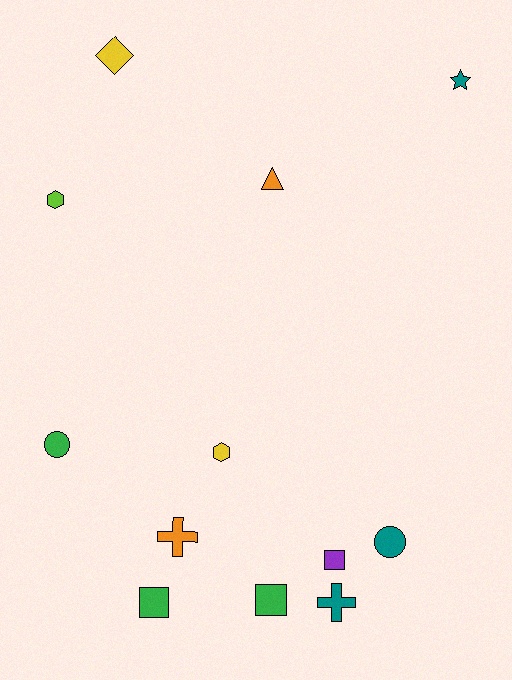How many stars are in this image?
There is 1 star.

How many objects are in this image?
There are 12 objects.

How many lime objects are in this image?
There is 1 lime object.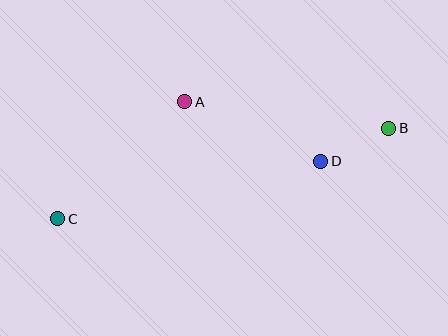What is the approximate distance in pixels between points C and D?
The distance between C and D is approximately 269 pixels.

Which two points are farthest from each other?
Points B and C are farthest from each other.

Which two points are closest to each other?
Points B and D are closest to each other.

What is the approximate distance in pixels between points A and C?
The distance between A and C is approximately 173 pixels.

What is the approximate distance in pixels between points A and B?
The distance between A and B is approximately 205 pixels.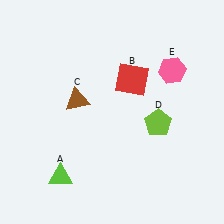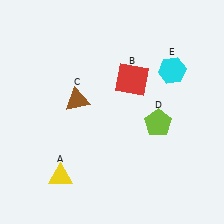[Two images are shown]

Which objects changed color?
A changed from lime to yellow. E changed from pink to cyan.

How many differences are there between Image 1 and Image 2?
There are 2 differences between the two images.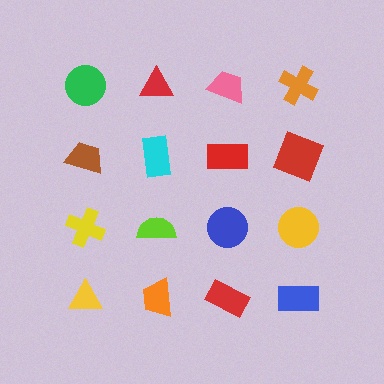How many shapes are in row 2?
4 shapes.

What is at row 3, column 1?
A yellow cross.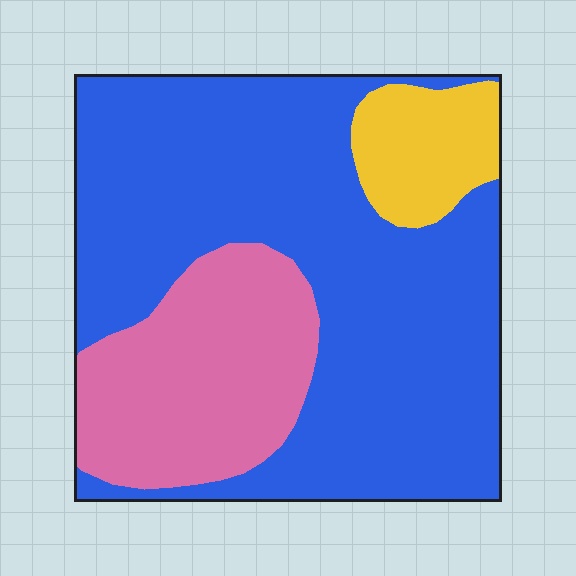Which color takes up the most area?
Blue, at roughly 65%.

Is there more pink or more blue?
Blue.